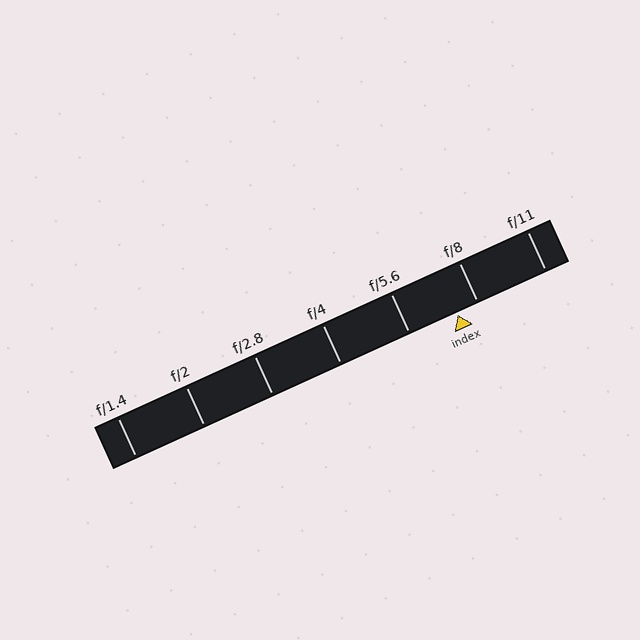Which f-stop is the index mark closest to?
The index mark is closest to f/8.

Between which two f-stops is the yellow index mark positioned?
The index mark is between f/5.6 and f/8.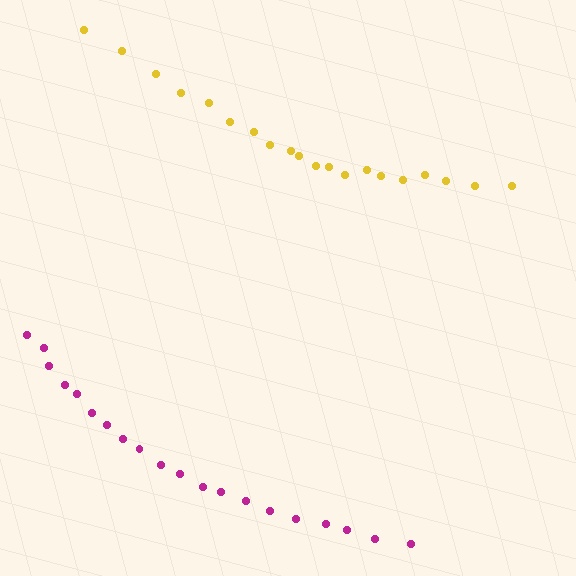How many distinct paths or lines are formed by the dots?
There are 2 distinct paths.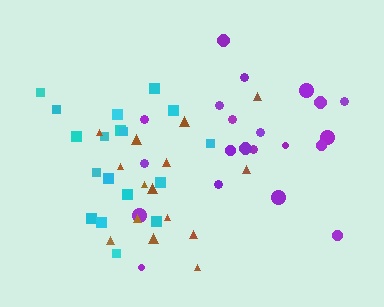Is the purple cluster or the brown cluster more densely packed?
Brown.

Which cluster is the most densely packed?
Cyan.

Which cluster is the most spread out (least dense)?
Purple.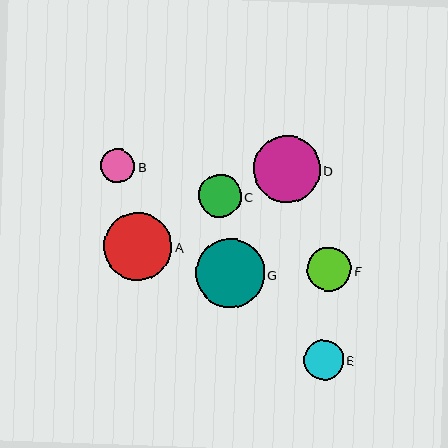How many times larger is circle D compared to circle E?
Circle D is approximately 1.7 times the size of circle E.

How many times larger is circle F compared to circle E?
Circle F is approximately 1.1 times the size of circle E.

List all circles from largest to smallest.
From largest to smallest: G, A, D, F, C, E, B.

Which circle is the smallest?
Circle B is the smallest with a size of approximately 35 pixels.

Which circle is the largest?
Circle G is the largest with a size of approximately 69 pixels.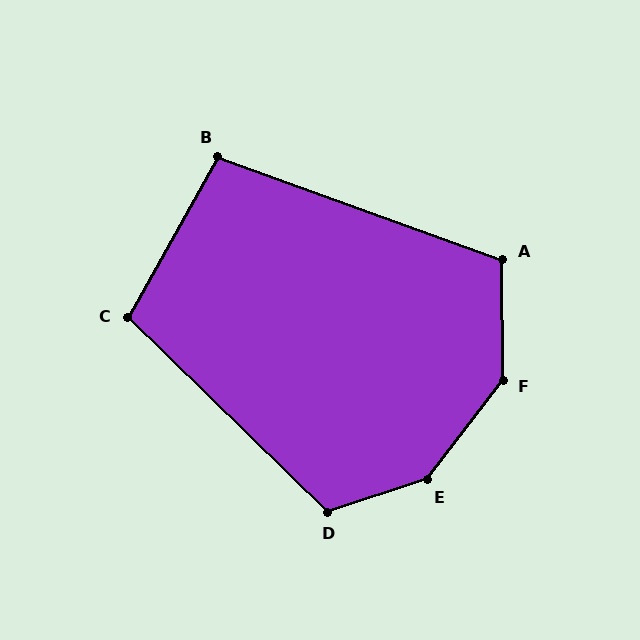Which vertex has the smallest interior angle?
B, at approximately 100 degrees.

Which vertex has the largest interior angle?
E, at approximately 145 degrees.